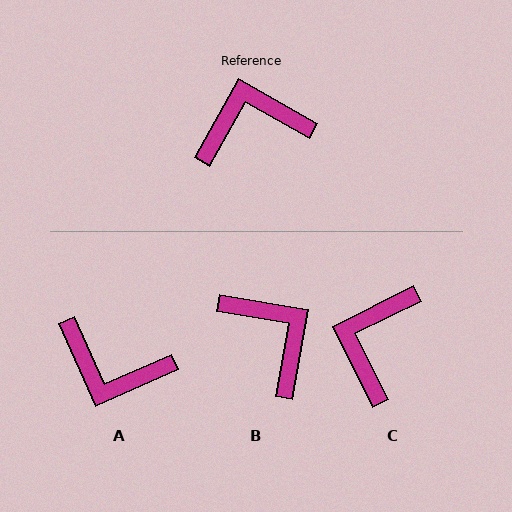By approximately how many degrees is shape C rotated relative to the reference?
Approximately 56 degrees counter-clockwise.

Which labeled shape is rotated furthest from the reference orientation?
A, about 143 degrees away.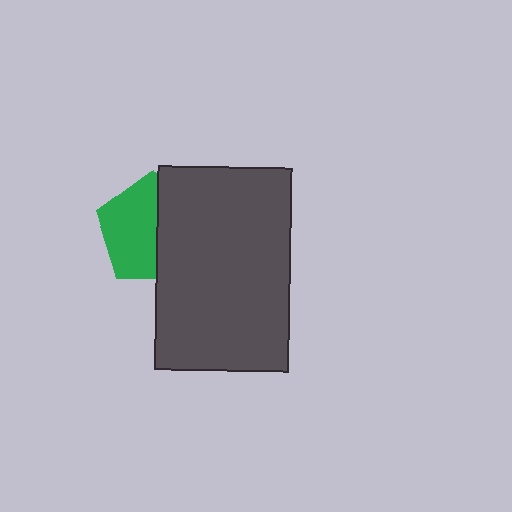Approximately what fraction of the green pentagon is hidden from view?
Roughly 45% of the green pentagon is hidden behind the dark gray rectangle.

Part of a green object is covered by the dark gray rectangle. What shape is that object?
It is a pentagon.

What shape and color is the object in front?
The object in front is a dark gray rectangle.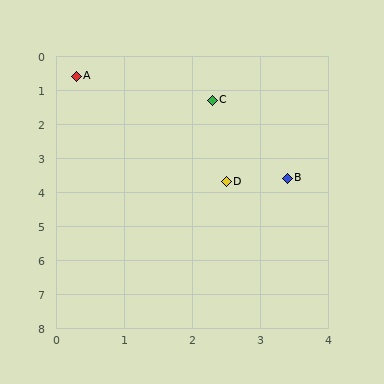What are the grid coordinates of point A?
Point A is at approximately (0.3, 0.6).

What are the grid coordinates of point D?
Point D is at approximately (2.5, 3.7).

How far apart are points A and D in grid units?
Points A and D are about 3.8 grid units apart.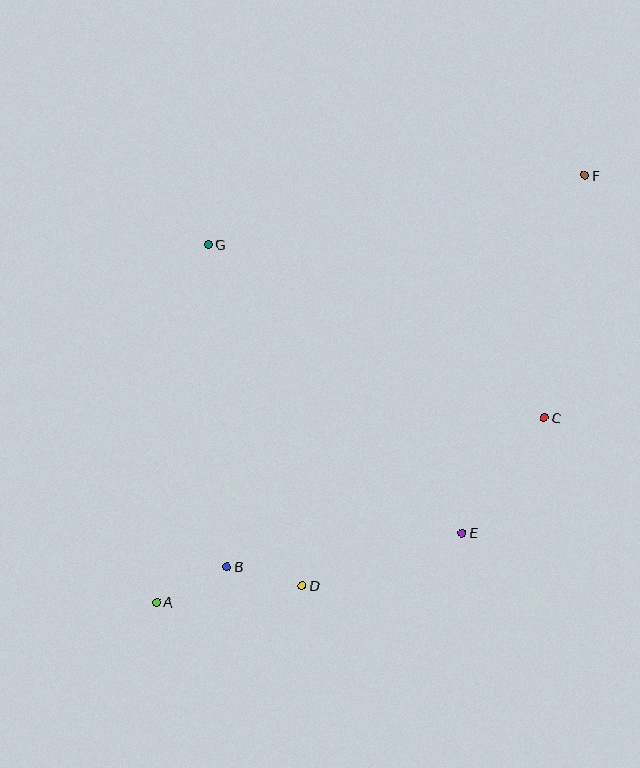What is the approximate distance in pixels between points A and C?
The distance between A and C is approximately 430 pixels.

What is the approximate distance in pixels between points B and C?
The distance between B and C is approximately 351 pixels.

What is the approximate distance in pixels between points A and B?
The distance between A and B is approximately 79 pixels.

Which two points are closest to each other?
Points B and D are closest to each other.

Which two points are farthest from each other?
Points A and F are farthest from each other.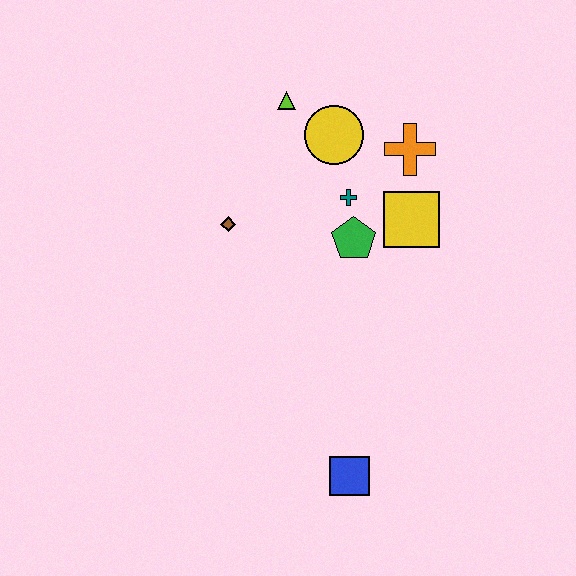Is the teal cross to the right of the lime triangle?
Yes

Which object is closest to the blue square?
The green pentagon is closest to the blue square.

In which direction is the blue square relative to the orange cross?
The blue square is below the orange cross.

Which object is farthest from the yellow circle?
The blue square is farthest from the yellow circle.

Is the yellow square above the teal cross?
No